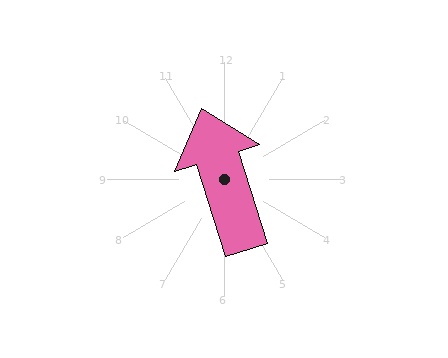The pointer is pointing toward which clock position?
Roughly 11 o'clock.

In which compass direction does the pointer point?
North.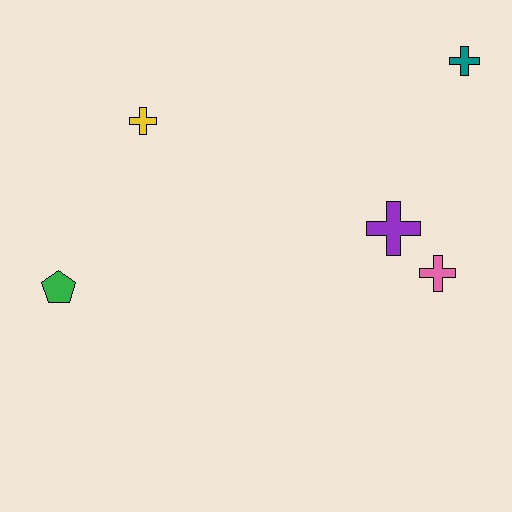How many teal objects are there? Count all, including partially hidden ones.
There is 1 teal object.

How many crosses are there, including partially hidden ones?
There are 4 crosses.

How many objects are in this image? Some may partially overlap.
There are 5 objects.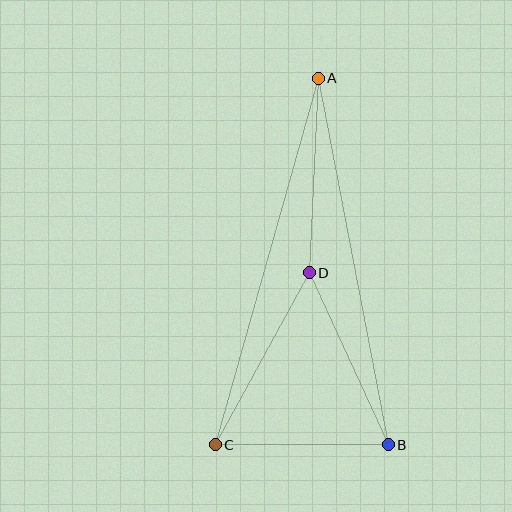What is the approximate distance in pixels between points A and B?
The distance between A and B is approximately 373 pixels.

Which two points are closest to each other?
Points B and C are closest to each other.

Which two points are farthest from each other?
Points A and C are farthest from each other.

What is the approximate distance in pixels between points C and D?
The distance between C and D is approximately 196 pixels.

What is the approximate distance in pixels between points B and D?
The distance between B and D is approximately 189 pixels.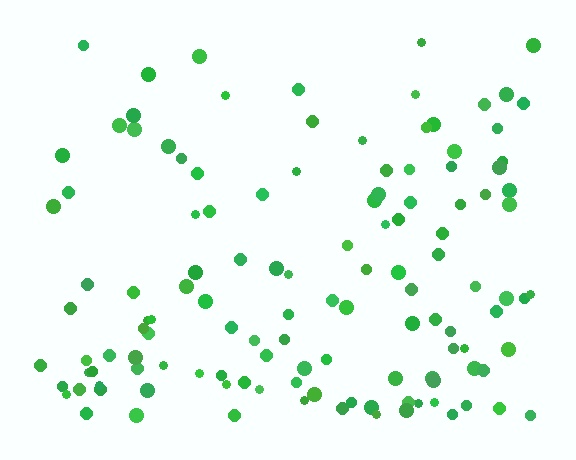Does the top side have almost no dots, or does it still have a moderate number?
Still a moderate number, just noticeably fewer than the bottom.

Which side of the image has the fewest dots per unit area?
The top.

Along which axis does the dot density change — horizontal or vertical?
Vertical.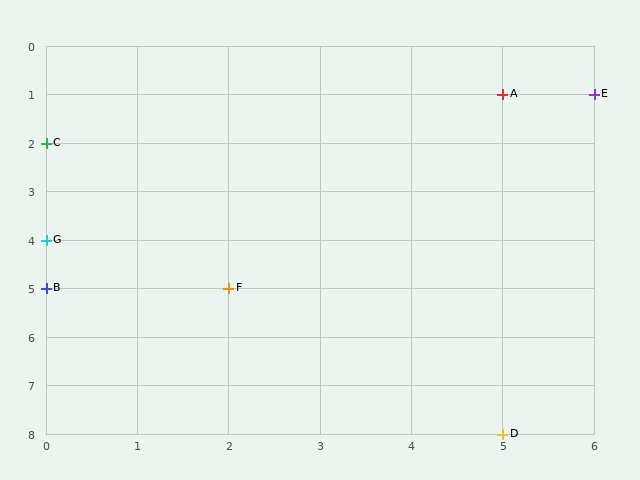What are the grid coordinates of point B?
Point B is at grid coordinates (0, 5).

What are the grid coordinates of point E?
Point E is at grid coordinates (6, 1).